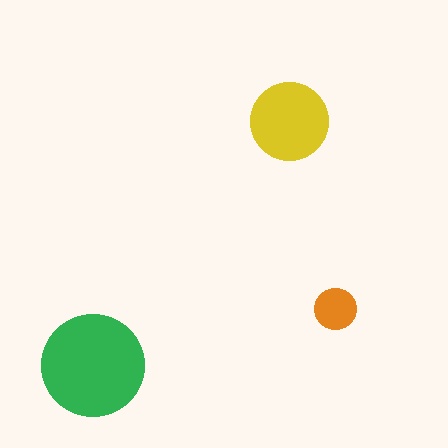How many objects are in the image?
There are 3 objects in the image.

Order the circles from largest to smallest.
the green one, the yellow one, the orange one.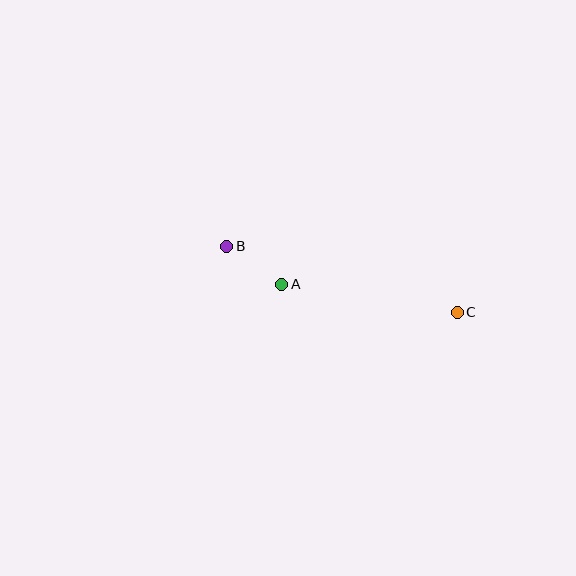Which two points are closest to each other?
Points A and B are closest to each other.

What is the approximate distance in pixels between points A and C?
The distance between A and C is approximately 178 pixels.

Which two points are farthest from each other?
Points B and C are farthest from each other.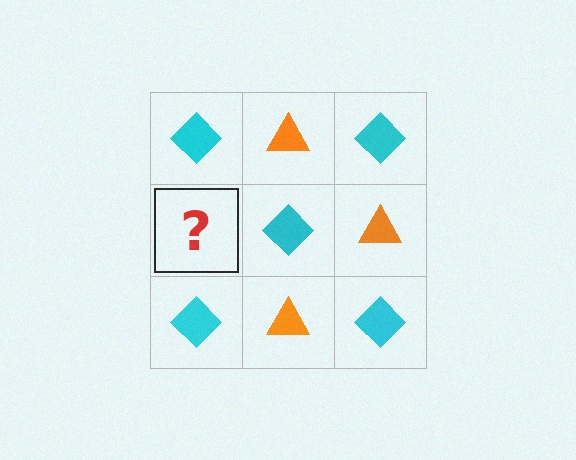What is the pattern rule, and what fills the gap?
The rule is that it alternates cyan diamond and orange triangle in a checkerboard pattern. The gap should be filled with an orange triangle.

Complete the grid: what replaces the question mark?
The question mark should be replaced with an orange triangle.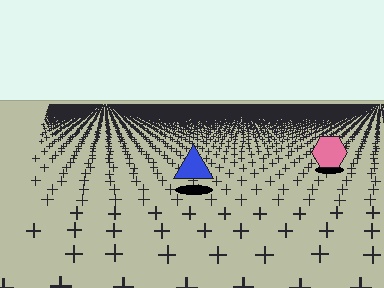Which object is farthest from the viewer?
The pink hexagon is farthest from the viewer. It appears smaller and the ground texture around it is denser.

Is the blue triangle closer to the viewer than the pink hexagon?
Yes. The blue triangle is closer — you can tell from the texture gradient: the ground texture is coarser near it.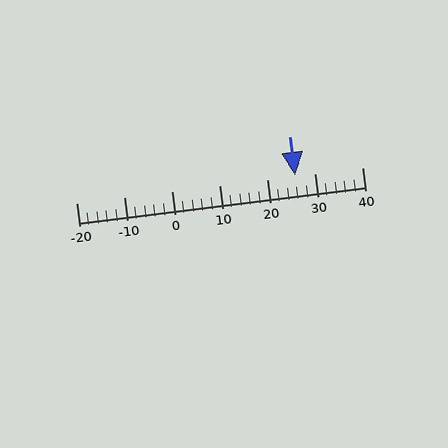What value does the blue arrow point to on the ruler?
The blue arrow points to approximately 26.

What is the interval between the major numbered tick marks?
The major tick marks are spaced 10 units apart.